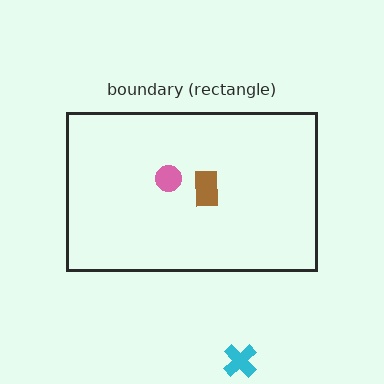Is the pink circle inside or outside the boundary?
Inside.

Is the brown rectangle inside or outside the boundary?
Inside.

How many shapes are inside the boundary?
2 inside, 1 outside.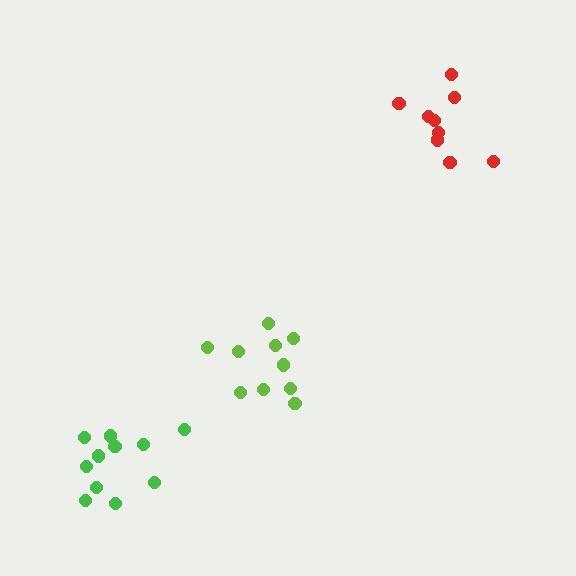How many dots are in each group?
Group 1: 10 dots, Group 2: 9 dots, Group 3: 11 dots (30 total).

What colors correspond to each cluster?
The clusters are colored: lime, red, green.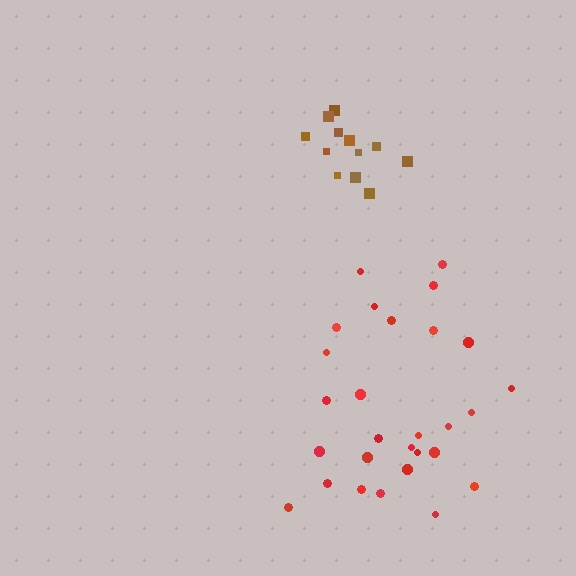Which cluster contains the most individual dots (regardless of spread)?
Red (28).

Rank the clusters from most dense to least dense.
brown, red.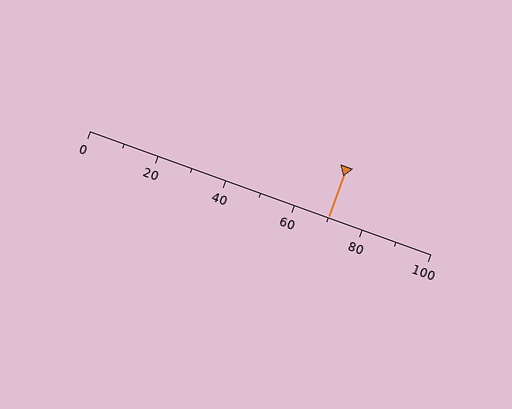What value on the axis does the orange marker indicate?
The marker indicates approximately 70.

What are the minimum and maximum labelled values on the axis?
The axis runs from 0 to 100.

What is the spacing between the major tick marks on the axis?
The major ticks are spaced 20 apart.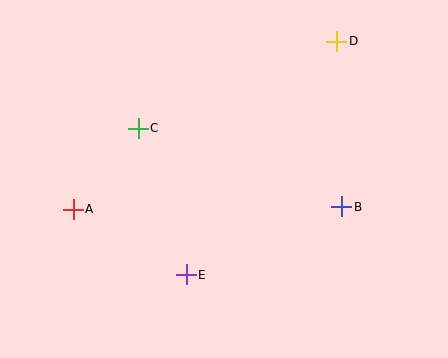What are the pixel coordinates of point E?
Point E is at (186, 275).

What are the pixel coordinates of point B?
Point B is at (342, 207).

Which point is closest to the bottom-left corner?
Point A is closest to the bottom-left corner.